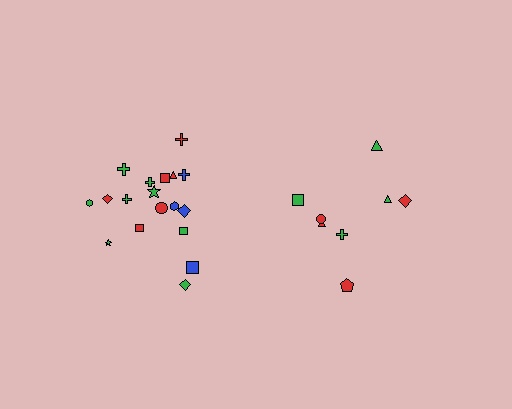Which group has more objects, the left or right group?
The left group.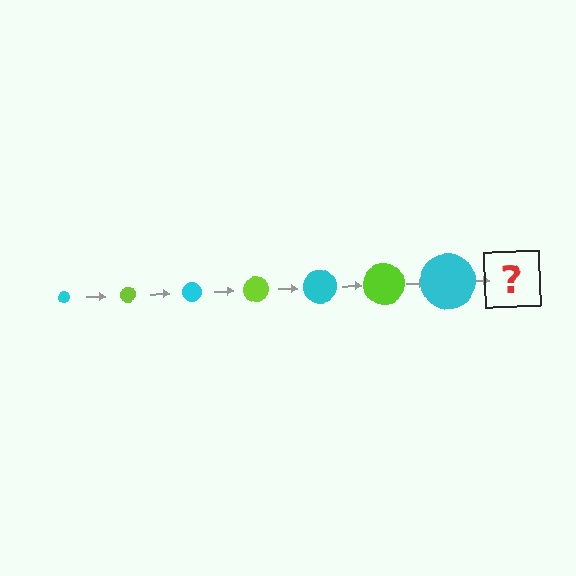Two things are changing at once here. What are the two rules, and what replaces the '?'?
The two rules are that the circle grows larger each step and the color cycles through cyan and lime. The '?' should be a lime circle, larger than the previous one.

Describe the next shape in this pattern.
It should be a lime circle, larger than the previous one.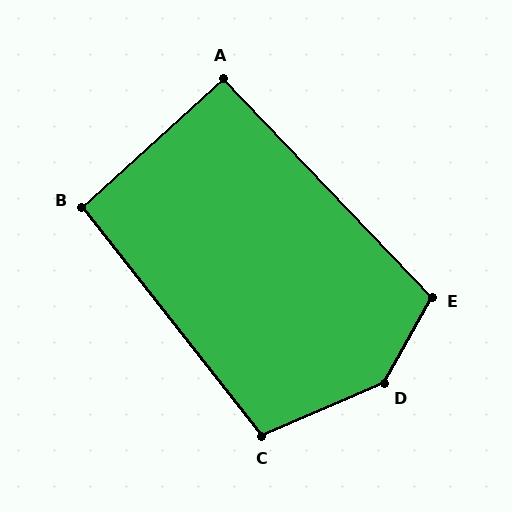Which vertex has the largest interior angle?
D, at approximately 142 degrees.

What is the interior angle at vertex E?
Approximately 108 degrees (obtuse).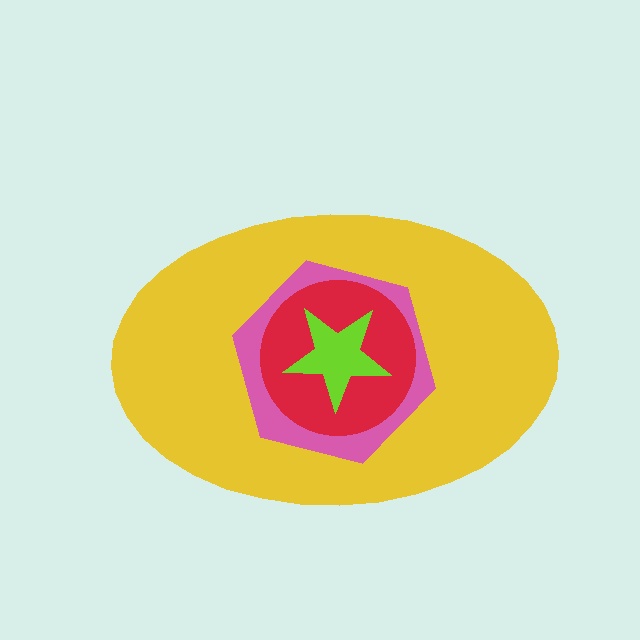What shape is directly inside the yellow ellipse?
The pink hexagon.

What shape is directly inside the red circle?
The lime star.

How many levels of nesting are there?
4.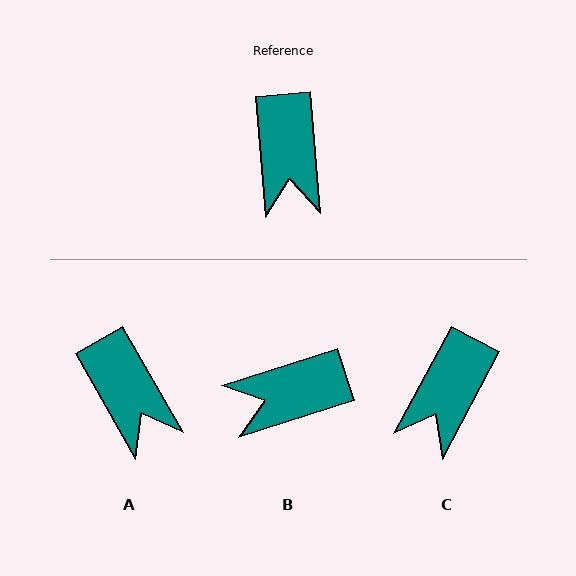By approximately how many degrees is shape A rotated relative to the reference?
Approximately 25 degrees counter-clockwise.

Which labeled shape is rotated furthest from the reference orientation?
B, about 77 degrees away.